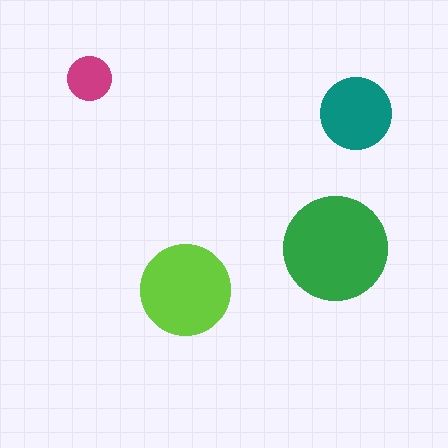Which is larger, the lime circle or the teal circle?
The lime one.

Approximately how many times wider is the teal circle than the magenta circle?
About 1.5 times wider.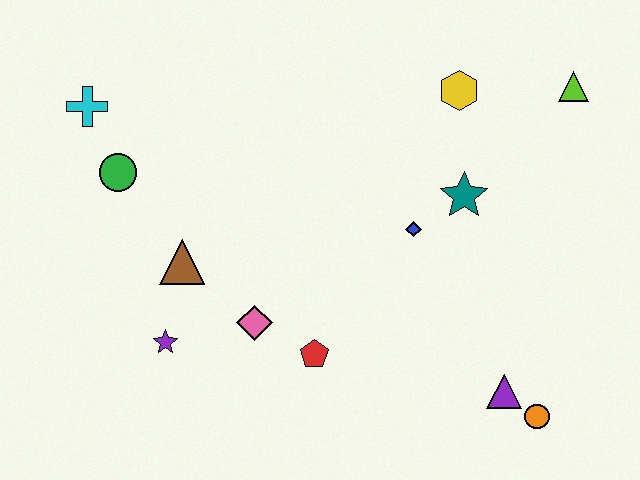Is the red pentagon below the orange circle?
No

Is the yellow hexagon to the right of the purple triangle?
No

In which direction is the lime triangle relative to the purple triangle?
The lime triangle is above the purple triangle.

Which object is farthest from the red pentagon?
The lime triangle is farthest from the red pentagon.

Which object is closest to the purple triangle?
The orange circle is closest to the purple triangle.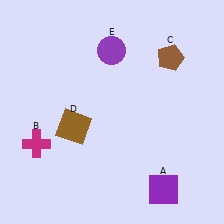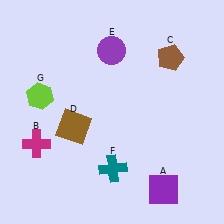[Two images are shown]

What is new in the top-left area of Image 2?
A lime hexagon (G) was added in the top-left area of Image 2.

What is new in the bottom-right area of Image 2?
A teal cross (F) was added in the bottom-right area of Image 2.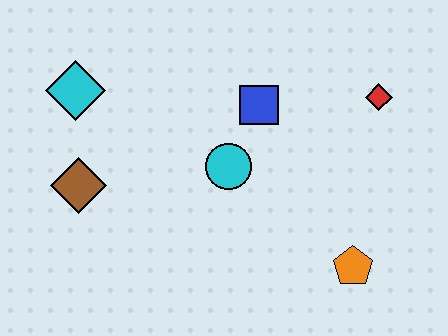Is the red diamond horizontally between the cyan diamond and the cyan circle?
No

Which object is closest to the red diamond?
The blue square is closest to the red diamond.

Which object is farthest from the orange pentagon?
The cyan diamond is farthest from the orange pentagon.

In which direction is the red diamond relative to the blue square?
The red diamond is to the right of the blue square.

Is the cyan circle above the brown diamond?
Yes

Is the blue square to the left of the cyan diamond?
No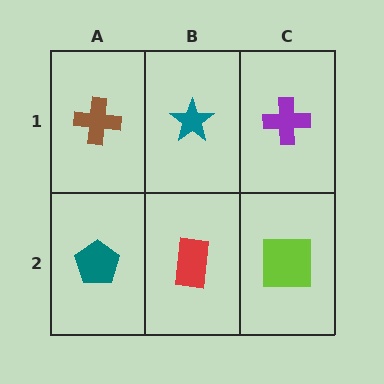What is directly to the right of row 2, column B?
A lime square.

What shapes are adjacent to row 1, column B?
A red rectangle (row 2, column B), a brown cross (row 1, column A), a purple cross (row 1, column C).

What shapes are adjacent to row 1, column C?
A lime square (row 2, column C), a teal star (row 1, column B).